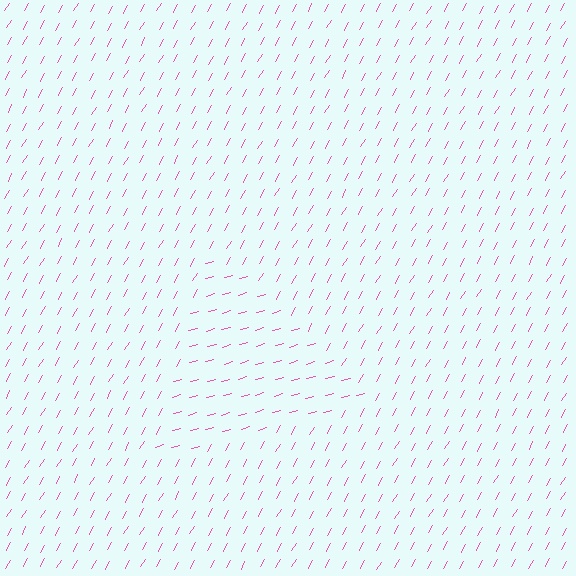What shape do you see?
I see a triangle.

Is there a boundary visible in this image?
Yes, there is a texture boundary formed by a change in line orientation.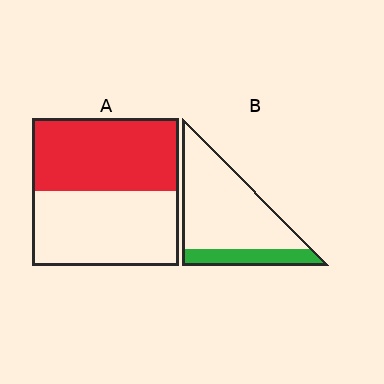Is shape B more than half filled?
No.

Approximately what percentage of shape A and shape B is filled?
A is approximately 50% and B is approximately 20%.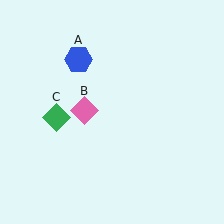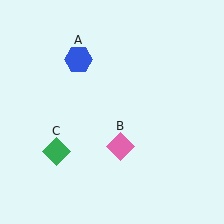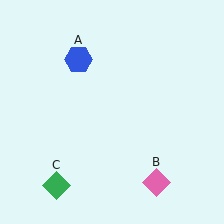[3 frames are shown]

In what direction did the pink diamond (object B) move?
The pink diamond (object B) moved down and to the right.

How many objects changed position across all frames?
2 objects changed position: pink diamond (object B), green diamond (object C).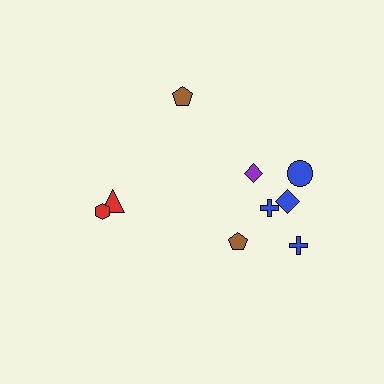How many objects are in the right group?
There are 7 objects.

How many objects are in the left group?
There are 3 objects.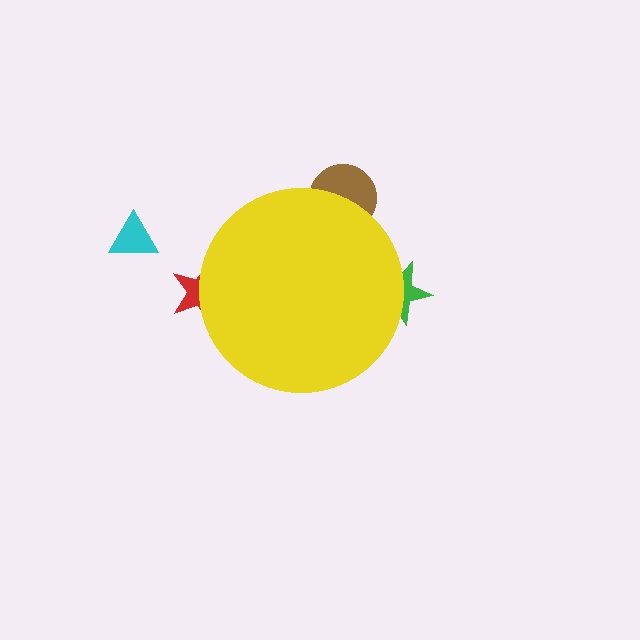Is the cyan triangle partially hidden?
No, the cyan triangle is fully visible.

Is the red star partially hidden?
Yes, the red star is partially hidden behind the yellow circle.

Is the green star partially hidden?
Yes, the green star is partially hidden behind the yellow circle.